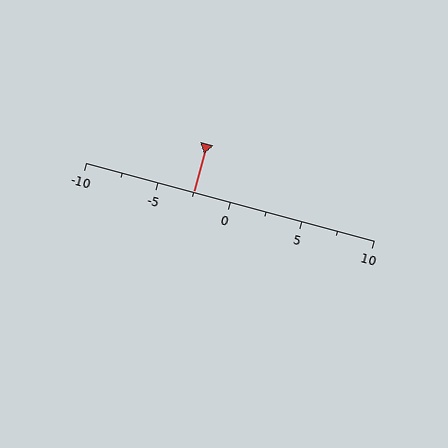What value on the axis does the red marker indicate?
The marker indicates approximately -2.5.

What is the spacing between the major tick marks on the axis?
The major ticks are spaced 5 apart.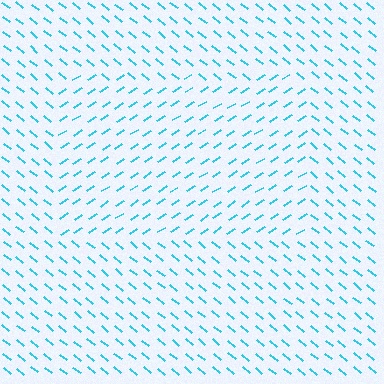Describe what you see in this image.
The image is filled with small cyan line segments. A rectangle region in the image has lines oriented differently from the surrounding lines, creating a visible texture boundary.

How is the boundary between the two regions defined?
The boundary is defined purely by a change in line orientation (approximately 73 degrees difference). All lines are the same color and thickness.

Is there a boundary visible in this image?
Yes, there is a texture boundary formed by a change in line orientation.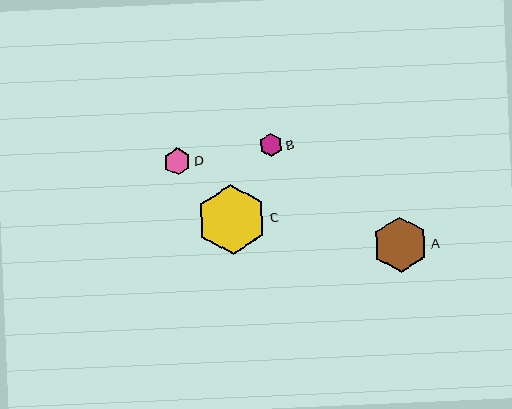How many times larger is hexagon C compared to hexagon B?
Hexagon C is approximately 3.0 times the size of hexagon B.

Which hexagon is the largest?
Hexagon C is the largest with a size of approximately 70 pixels.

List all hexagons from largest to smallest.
From largest to smallest: C, A, D, B.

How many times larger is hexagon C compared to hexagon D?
Hexagon C is approximately 2.6 times the size of hexagon D.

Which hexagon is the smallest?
Hexagon B is the smallest with a size of approximately 23 pixels.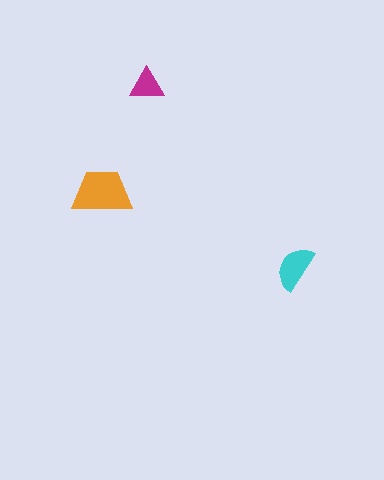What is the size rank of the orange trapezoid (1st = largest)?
1st.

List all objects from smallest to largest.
The magenta triangle, the cyan semicircle, the orange trapezoid.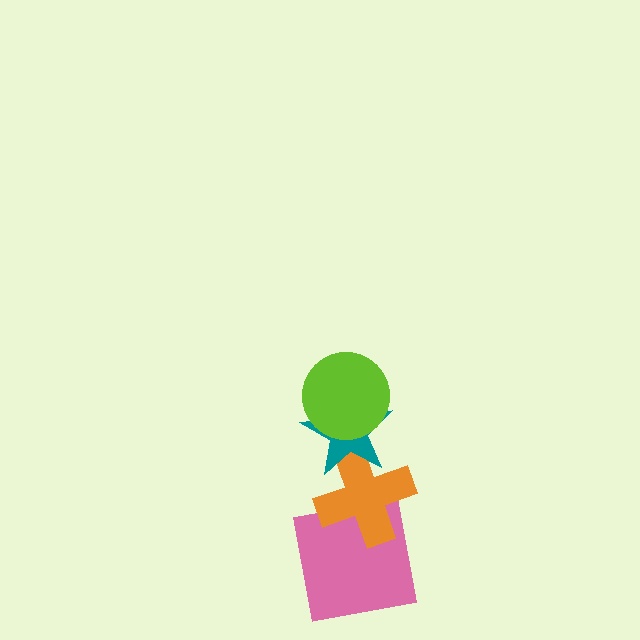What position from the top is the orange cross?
The orange cross is 3rd from the top.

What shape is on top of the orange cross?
The teal star is on top of the orange cross.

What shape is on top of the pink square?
The orange cross is on top of the pink square.